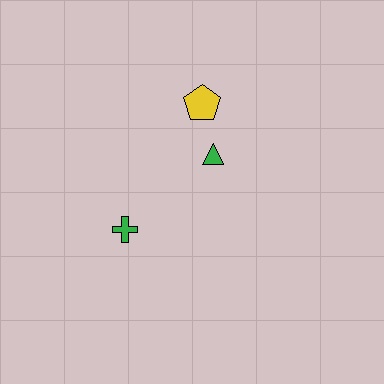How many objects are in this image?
There are 3 objects.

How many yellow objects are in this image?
There is 1 yellow object.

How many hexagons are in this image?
There are no hexagons.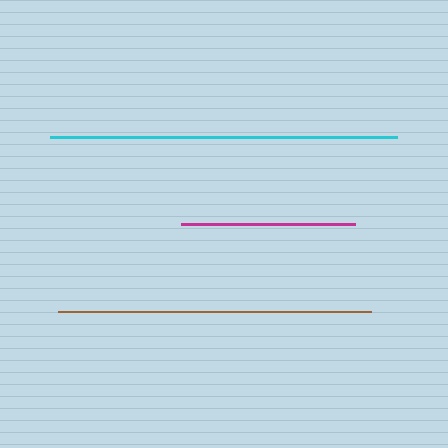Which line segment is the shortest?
The magenta line is the shortest at approximately 174 pixels.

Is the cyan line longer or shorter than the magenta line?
The cyan line is longer than the magenta line.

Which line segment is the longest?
The cyan line is the longest at approximately 346 pixels.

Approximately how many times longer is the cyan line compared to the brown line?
The cyan line is approximately 1.1 times the length of the brown line.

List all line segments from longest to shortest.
From longest to shortest: cyan, brown, magenta.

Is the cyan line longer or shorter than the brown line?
The cyan line is longer than the brown line.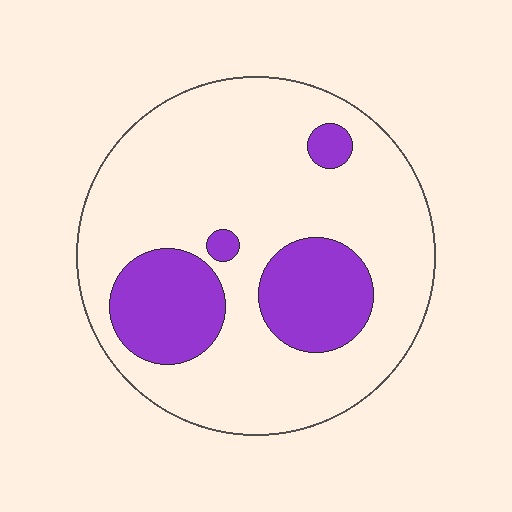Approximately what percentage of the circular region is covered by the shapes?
Approximately 25%.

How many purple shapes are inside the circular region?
4.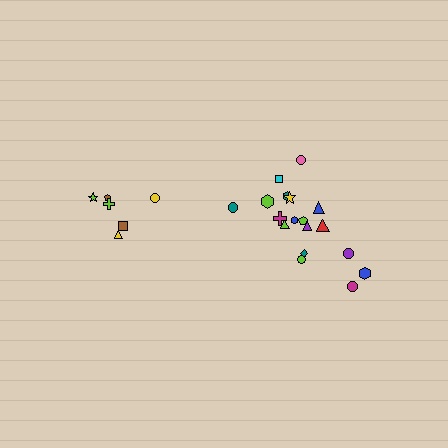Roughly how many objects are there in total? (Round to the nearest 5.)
Roughly 25 objects in total.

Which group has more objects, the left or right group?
The right group.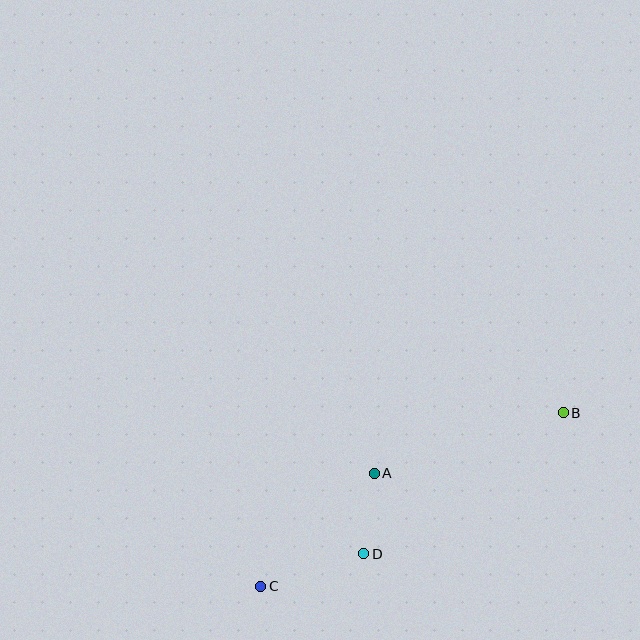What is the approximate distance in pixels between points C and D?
The distance between C and D is approximately 108 pixels.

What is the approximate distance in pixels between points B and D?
The distance between B and D is approximately 244 pixels.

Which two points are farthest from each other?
Points B and C are farthest from each other.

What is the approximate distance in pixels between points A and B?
The distance between A and B is approximately 199 pixels.